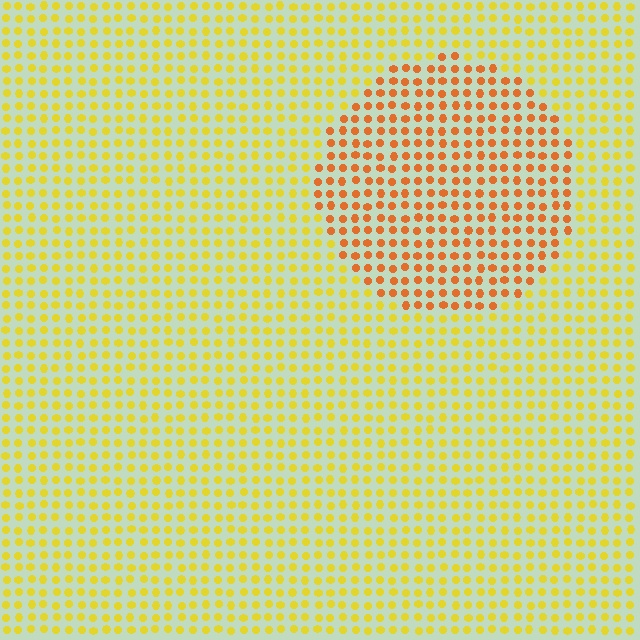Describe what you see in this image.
The image is filled with small yellow elements in a uniform arrangement. A circle-shaped region is visible where the elements are tinted to a slightly different hue, forming a subtle color boundary.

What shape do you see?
I see a circle.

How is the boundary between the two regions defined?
The boundary is defined purely by a slight shift in hue (about 35 degrees). Spacing, size, and orientation are identical on both sides.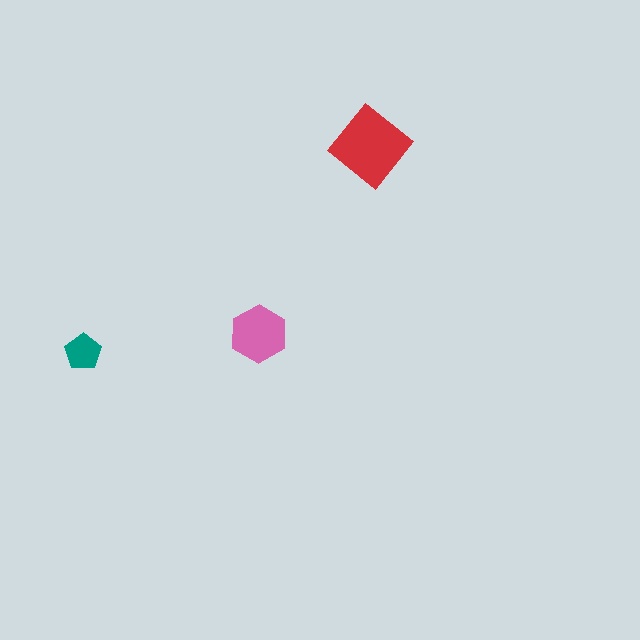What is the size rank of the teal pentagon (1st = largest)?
3rd.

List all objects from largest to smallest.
The red diamond, the pink hexagon, the teal pentagon.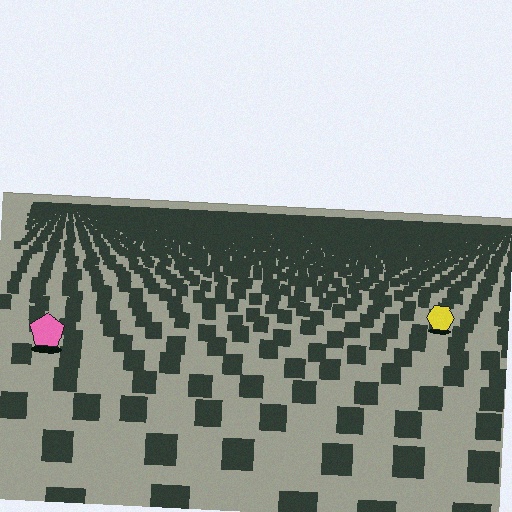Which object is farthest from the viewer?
The yellow hexagon is farthest from the viewer. It appears smaller and the ground texture around it is denser.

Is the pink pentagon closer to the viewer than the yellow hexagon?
Yes. The pink pentagon is closer — you can tell from the texture gradient: the ground texture is coarser near it.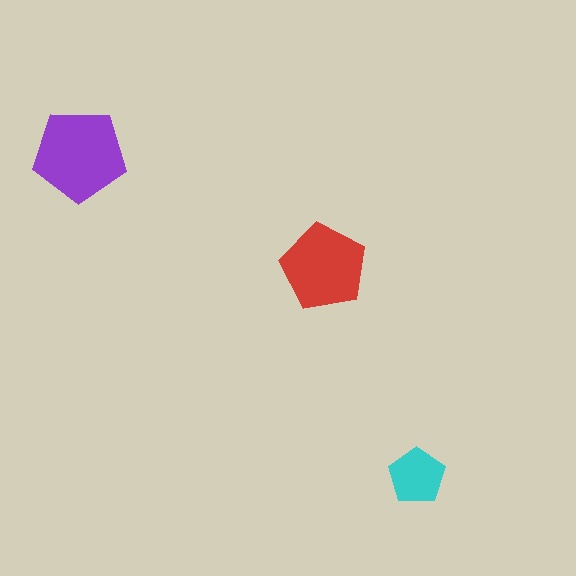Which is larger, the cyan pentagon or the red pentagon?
The red one.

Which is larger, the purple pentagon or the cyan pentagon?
The purple one.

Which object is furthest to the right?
The cyan pentagon is rightmost.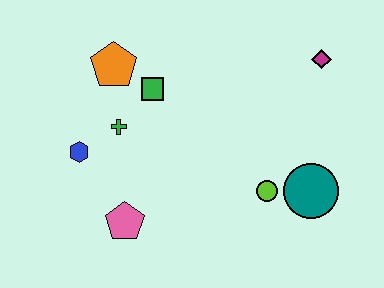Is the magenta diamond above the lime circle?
Yes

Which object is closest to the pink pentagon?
The blue hexagon is closest to the pink pentagon.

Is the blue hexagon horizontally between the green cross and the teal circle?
No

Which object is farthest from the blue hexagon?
The magenta diamond is farthest from the blue hexagon.